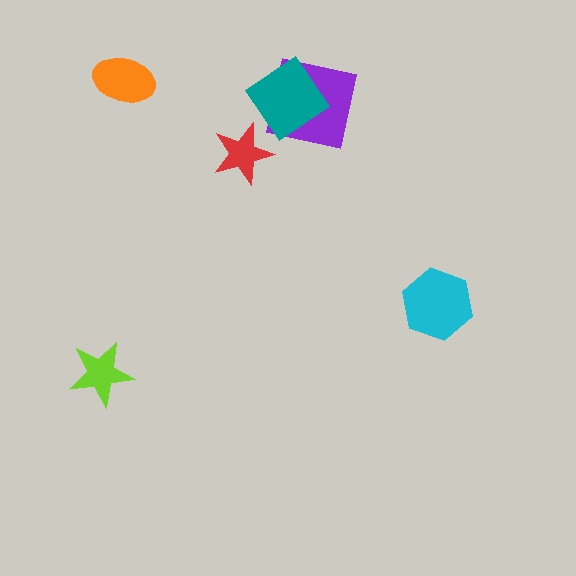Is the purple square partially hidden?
Yes, it is partially covered by another shape.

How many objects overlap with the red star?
0 objects overlap with the red star.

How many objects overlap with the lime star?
0 objects overlap with the lime star.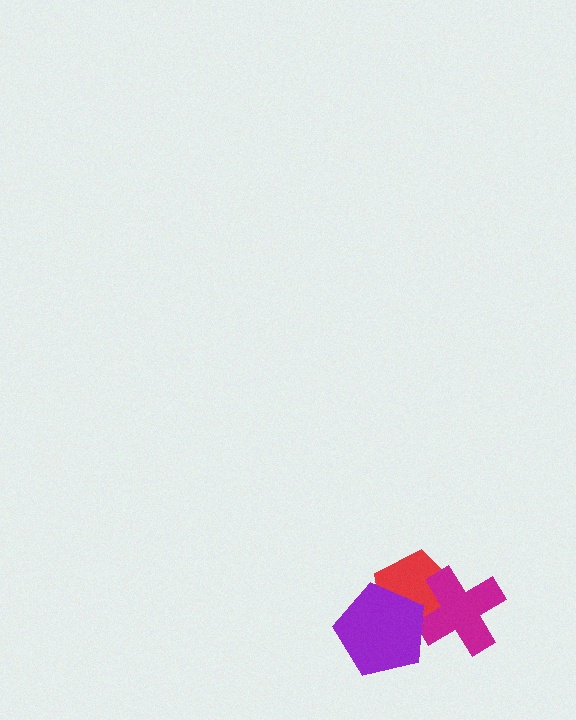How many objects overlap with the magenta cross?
2 objects overlap with the magenta cross.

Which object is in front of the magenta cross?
The purple pentagon is in front of the magenta cross.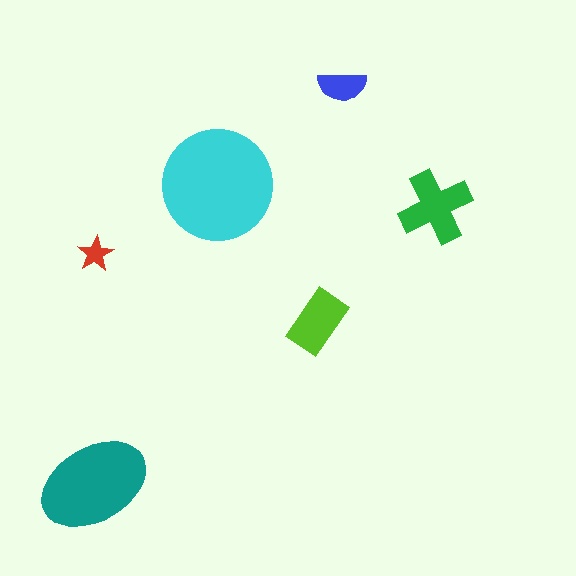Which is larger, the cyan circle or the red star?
The cyan circle.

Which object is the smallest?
The red star.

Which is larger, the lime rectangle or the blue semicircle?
The lime rectangle.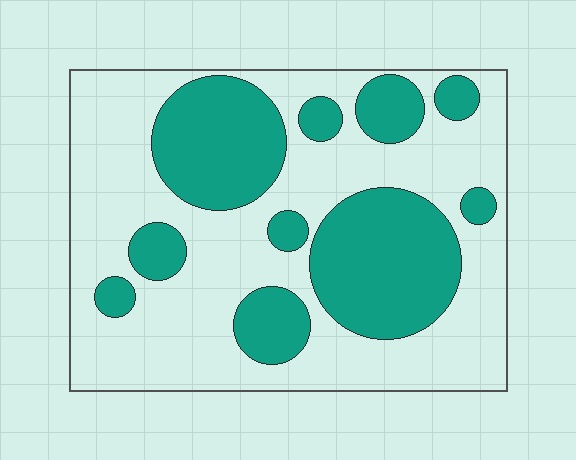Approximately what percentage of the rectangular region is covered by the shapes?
Approximately 35%.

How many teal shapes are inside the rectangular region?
10.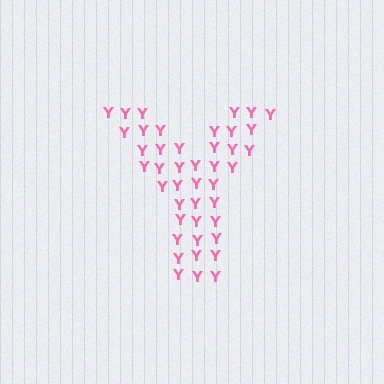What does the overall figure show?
The overall figure shows the letter Y.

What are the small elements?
The small elements are letter Y's.